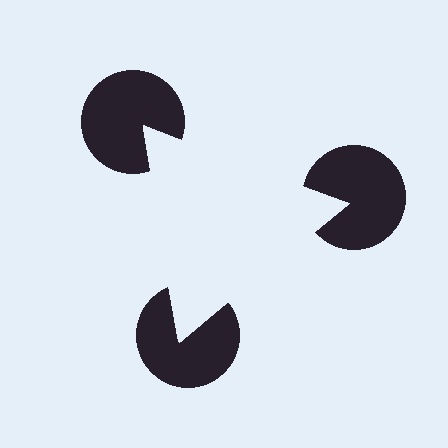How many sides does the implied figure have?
3 sides.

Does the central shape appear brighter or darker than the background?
It typically appears slightly brighter than the background, even though no actual brightness change is drawn.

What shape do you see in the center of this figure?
An illusory triangle — its edges are inferred from the aligned wedge cuts in the pac-man discs, not physically drawn.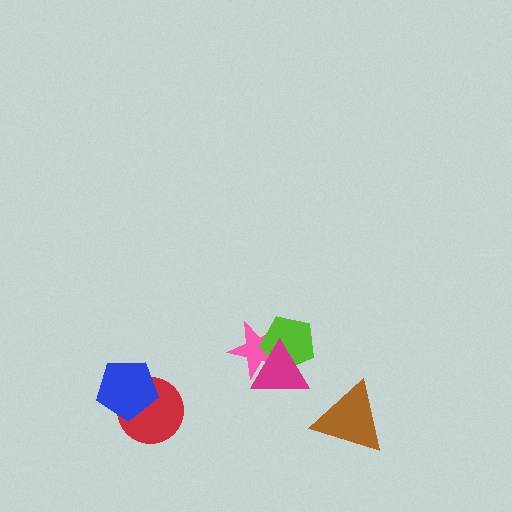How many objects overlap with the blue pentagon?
1 object overlaps with the blue pentagon.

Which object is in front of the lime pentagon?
The magenta triangle is in front of the lime pentagon.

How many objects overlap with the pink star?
2 objects overlap with the pink star.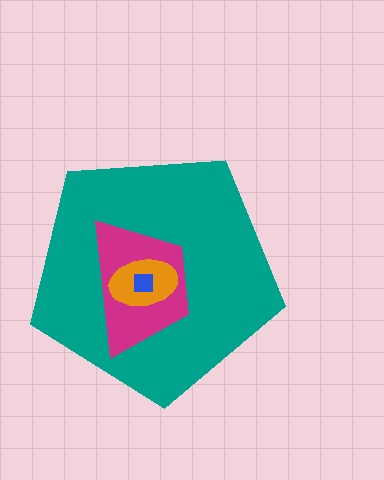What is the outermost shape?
The teal pentagon.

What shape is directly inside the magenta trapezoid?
The orange ellipse.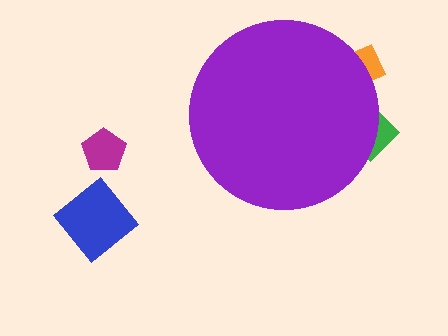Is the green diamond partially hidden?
Yes, the green diamond is partially hidden behind the purple circle.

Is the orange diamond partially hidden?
Yes, the orange diamond is partially hidden behind the purple circle.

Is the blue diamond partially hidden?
No, the blue diamond is fully visible.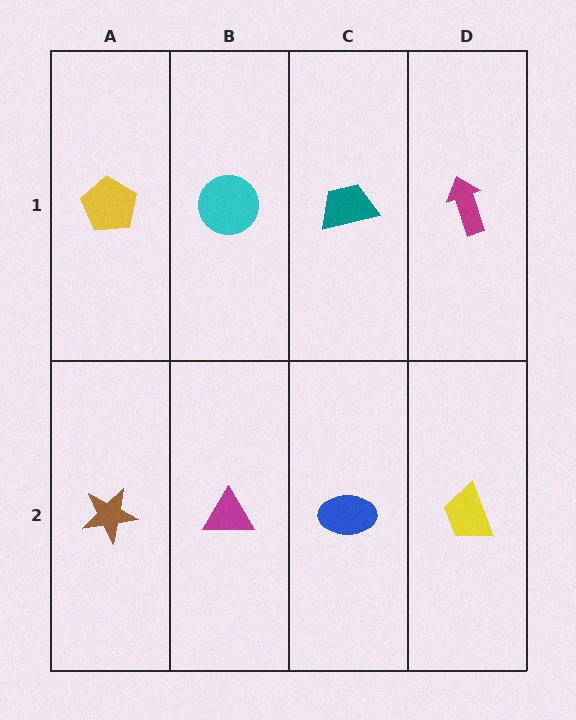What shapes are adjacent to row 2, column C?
A teal trapezoid (row 1, column C), a magenta triangle (row 2, column B), a yellow trapezoid (row 2, column D).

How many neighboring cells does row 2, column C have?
3.